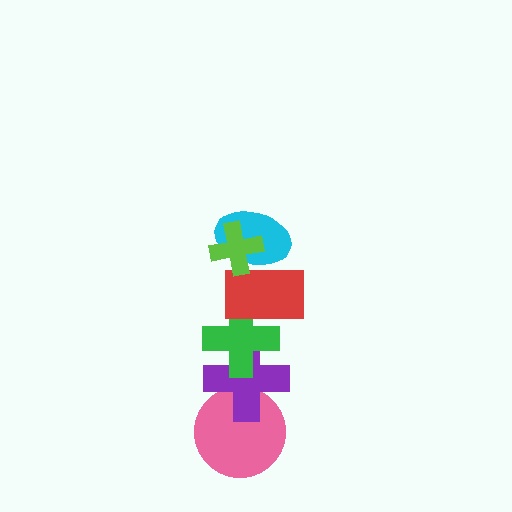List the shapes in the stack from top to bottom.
From top to bottom: the lime cross, the cyan ellipse, the red rectangle, the green cross, the purple cross, the pink circle.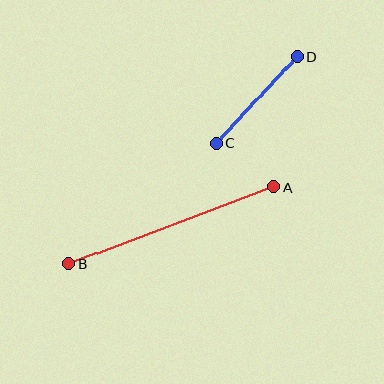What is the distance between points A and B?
The distance is approximately 219 pixels.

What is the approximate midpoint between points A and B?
The midpoint is at approximately (171, 226) pixels.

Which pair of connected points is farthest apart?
Points A and B are farthest apart.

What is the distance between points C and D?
The distance is approximately 119 pixels.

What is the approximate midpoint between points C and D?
The midpoint is at approximately (257, 100) pixels.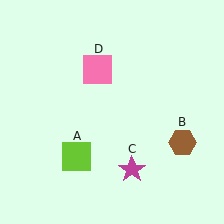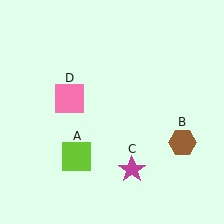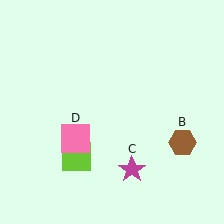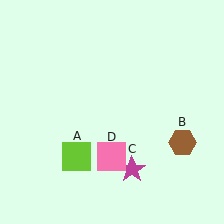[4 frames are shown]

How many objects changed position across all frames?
1 object changed position: pink square (object D).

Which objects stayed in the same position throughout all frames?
Lime square (object A) and brown hexagon (object B) and magenta star (object C) remained stationary.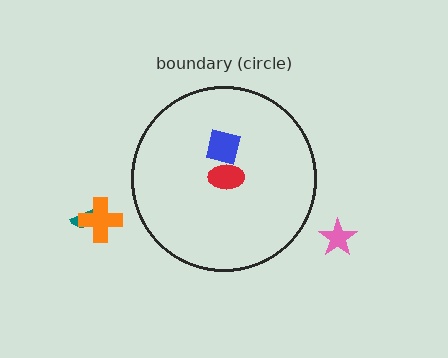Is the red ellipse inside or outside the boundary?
Inside.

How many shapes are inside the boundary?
2 inside, 3 outside.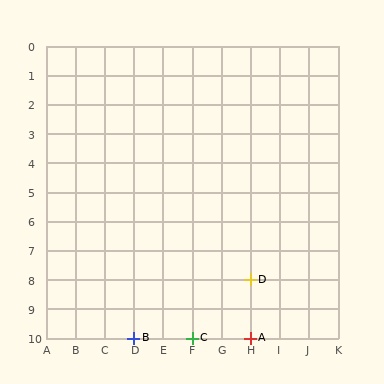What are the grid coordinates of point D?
Point D is at grid coordinates (H, 8).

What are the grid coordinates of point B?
Point B is at grid coordinates (D, 10).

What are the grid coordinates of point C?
Point C is at grid coordinates (F, 10).